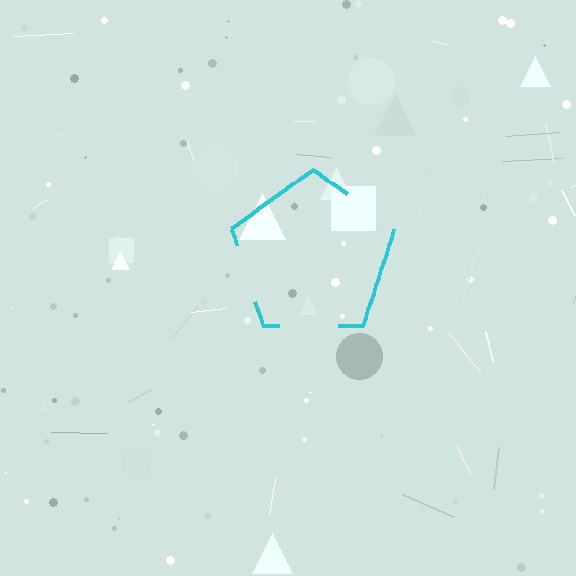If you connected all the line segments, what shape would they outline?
They would outline a pentagon.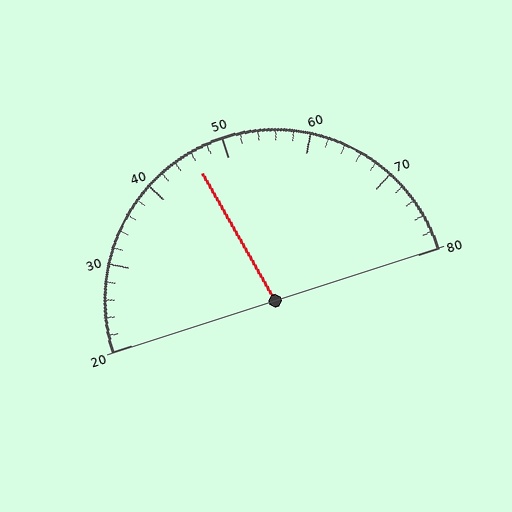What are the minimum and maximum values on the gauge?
The gauge ranges from 20 to 80.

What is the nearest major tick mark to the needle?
The nearest major tick mark is 50.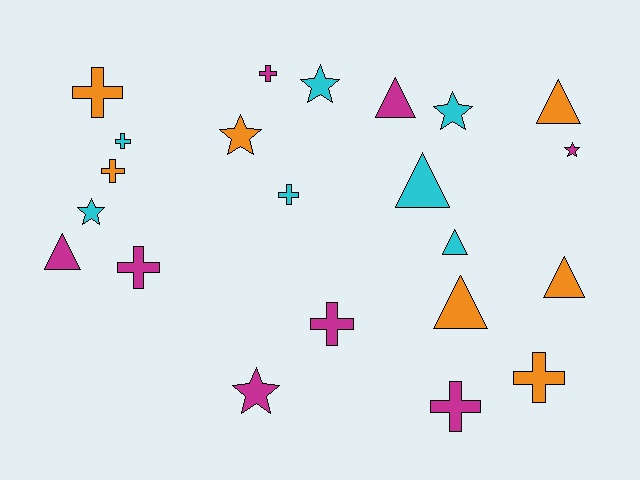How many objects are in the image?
There are 22 objects.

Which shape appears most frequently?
Cross, with 9 objects.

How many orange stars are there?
There is 1 orange star.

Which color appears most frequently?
Magenta, with 8 objects.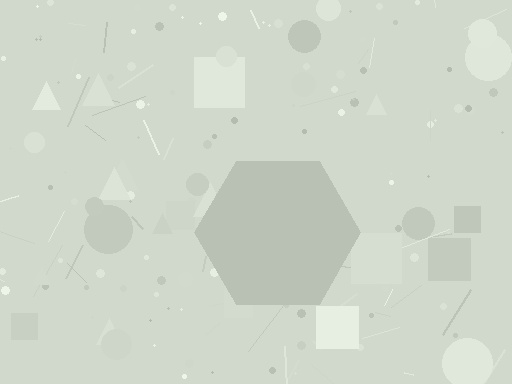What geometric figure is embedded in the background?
A hexagon is embedded in the background.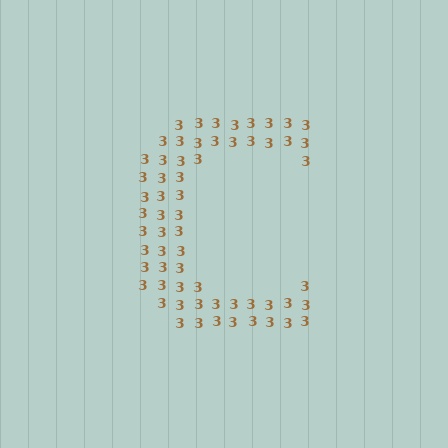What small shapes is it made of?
It is made of small digit 3's.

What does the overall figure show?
The overall figure shows the letter C.